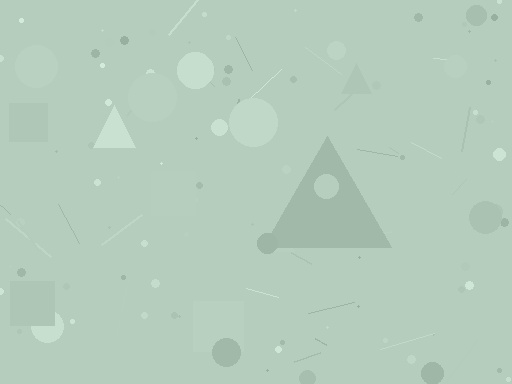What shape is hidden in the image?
A triangle is hidden in the image.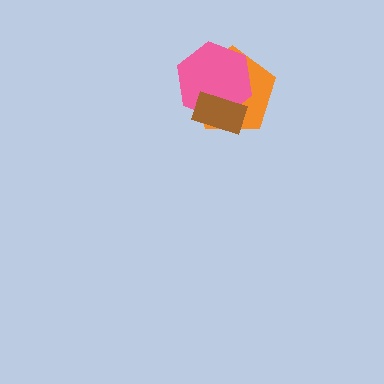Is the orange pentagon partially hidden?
Yes, it is partially covered by another shape.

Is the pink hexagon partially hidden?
Yes, it is partially covered by another shape.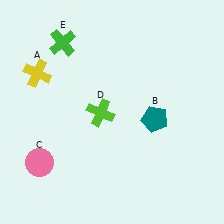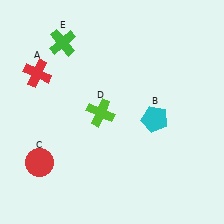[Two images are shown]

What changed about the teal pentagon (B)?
In Image 1, B is teal. In Image 2, it changed to cyan.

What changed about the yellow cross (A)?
In Image 1, A is yellow. In Image 2, it changed to red.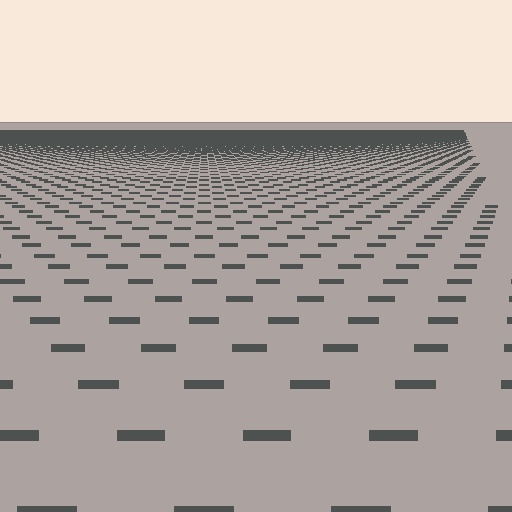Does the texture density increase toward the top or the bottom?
Density increases toward the top.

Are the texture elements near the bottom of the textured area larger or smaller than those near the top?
Larger. Near the bottom, elements are closer to the viewer and appear at a bigger on-screen size.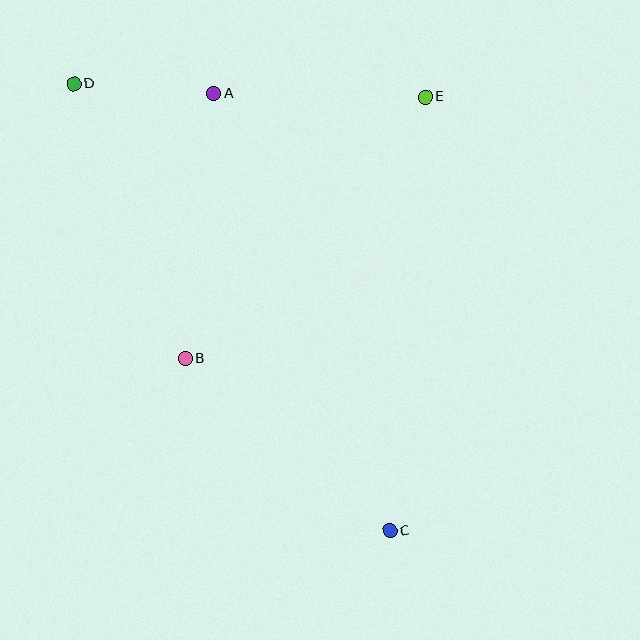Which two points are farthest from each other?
Points C and D are farthest from each other.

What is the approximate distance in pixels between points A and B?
The distance between A and B is approximately 266 pixels.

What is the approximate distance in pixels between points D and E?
The distance between D and E is approximately 352 pixels.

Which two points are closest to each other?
Points A and D are closest to each other.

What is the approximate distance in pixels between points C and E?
The distance between C and E is approximately 435 pixels.